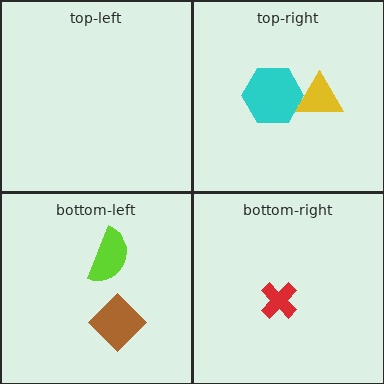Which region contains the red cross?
The bottom-right region.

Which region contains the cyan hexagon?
The top-right region.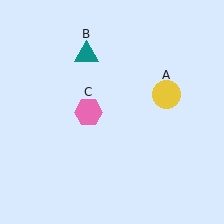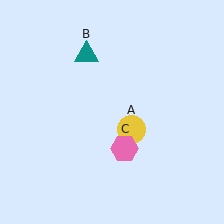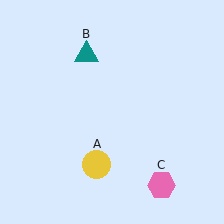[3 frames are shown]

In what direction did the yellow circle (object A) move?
The yellow circle (object A) moved down and to the left.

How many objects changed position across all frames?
2 objects changed position: yellow circle (object A), pink hexagon (object C).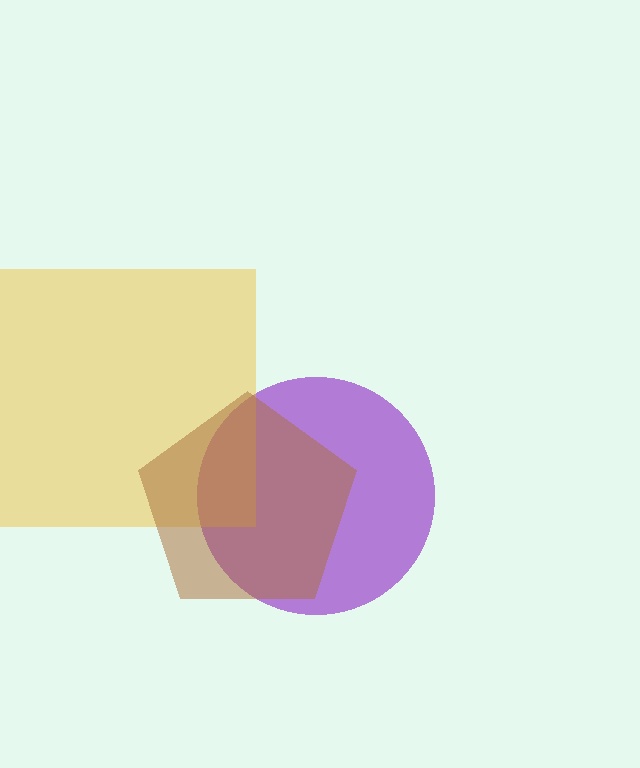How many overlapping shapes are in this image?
There are 3 overlapping shapes in the image.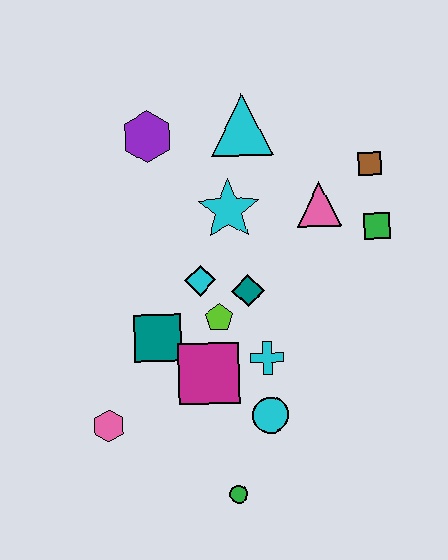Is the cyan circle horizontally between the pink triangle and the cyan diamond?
Yes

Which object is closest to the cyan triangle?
The cyan star is closest to the cyan triangle.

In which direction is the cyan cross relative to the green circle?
The cyan cross is above the green circle.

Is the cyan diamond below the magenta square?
No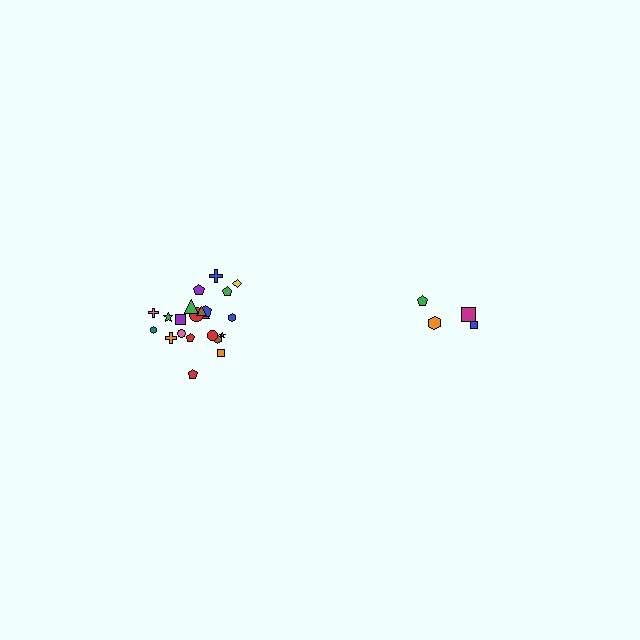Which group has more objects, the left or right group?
The left group.